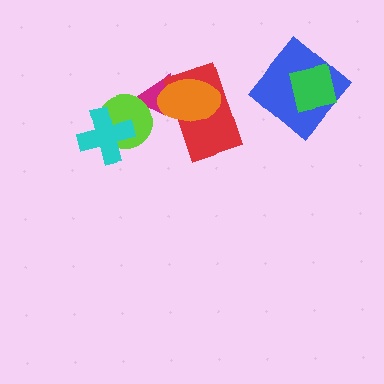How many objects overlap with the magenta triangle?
3 objects overlap with the magenta triangle.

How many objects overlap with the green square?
1 object overlaps with the green square.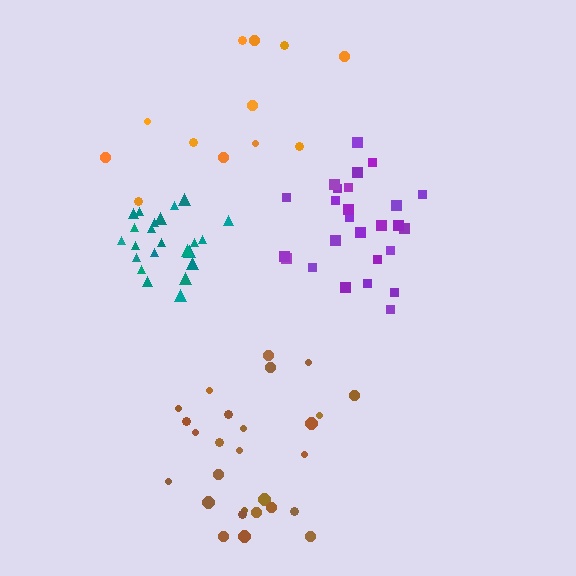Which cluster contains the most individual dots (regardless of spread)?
Brown (27).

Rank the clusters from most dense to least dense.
teal, purple, brown, orange.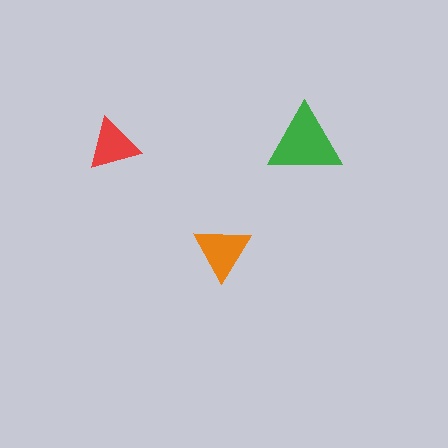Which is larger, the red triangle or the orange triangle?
The orange one.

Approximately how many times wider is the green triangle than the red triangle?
About 1.5 times wider.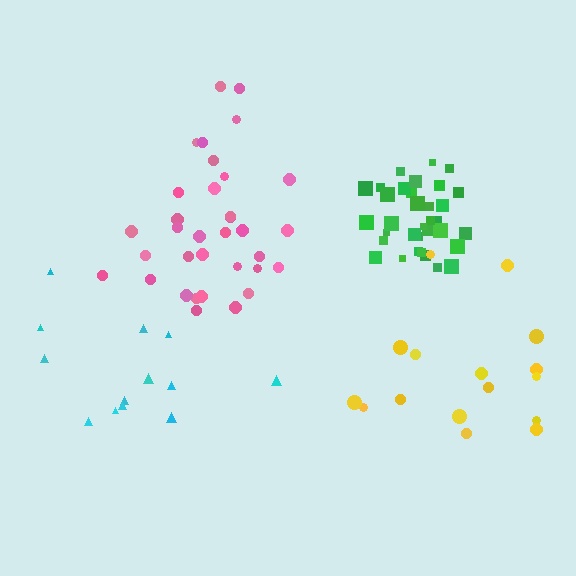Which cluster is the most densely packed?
Green.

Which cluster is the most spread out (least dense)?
Yellow.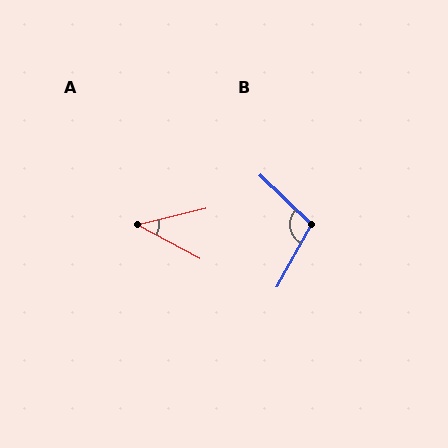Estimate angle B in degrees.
Approximately 105 degrees.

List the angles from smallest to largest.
A (42°), B (105°).